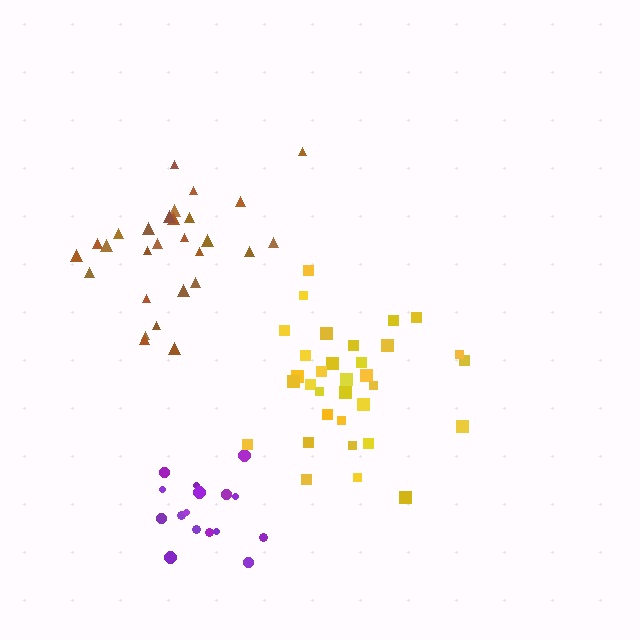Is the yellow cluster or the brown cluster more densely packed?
Brown.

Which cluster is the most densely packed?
Purple.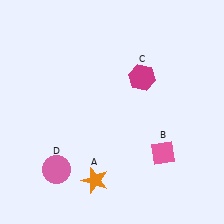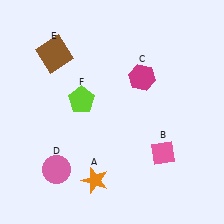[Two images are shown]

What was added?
A brown square (E), a lime pentagon (F) were added in Image 2.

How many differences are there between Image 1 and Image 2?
There are 2 differences between the two images.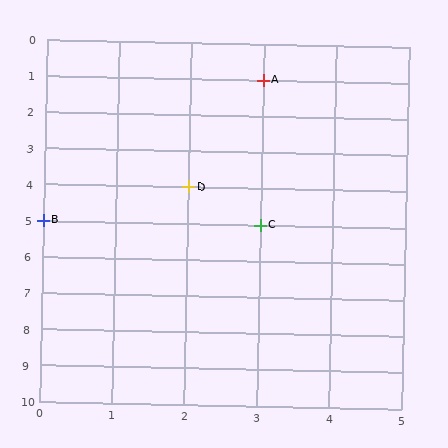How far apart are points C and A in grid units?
Points C and A are 4 rows apart.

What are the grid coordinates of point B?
Point B is at grid coordinates (0, 5).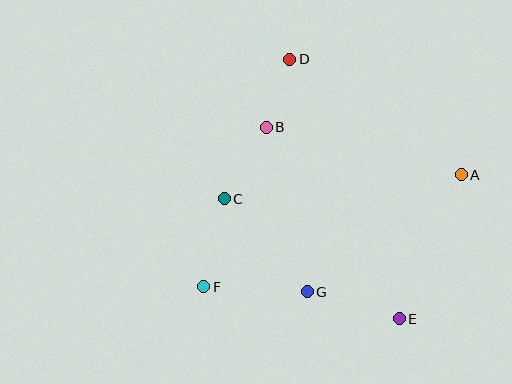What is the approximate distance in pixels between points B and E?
The distance between B and E is approximately 234 pixels.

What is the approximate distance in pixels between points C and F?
The distance between C and F is approximately 90 pixels.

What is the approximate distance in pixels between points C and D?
The distance between C and D is approximately 154 pixels.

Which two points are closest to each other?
Points B and D are closest to each other.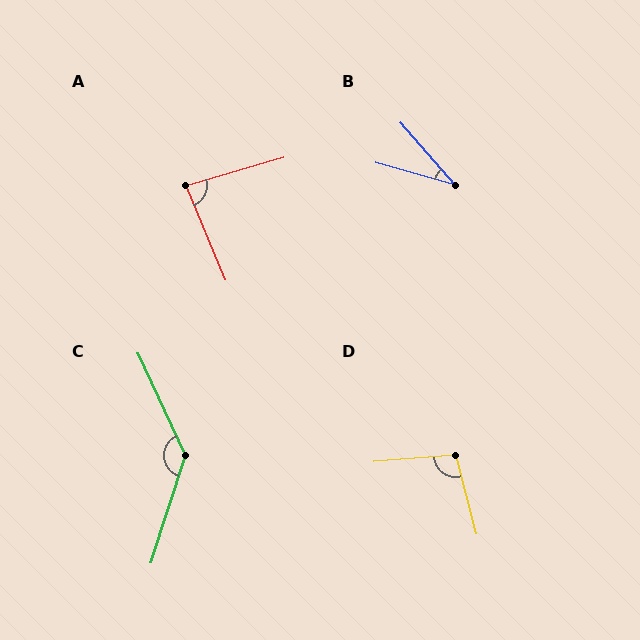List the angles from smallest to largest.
B (34°), A (83°), D (100°), C (137°).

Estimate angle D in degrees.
Approximately 100 degrees.